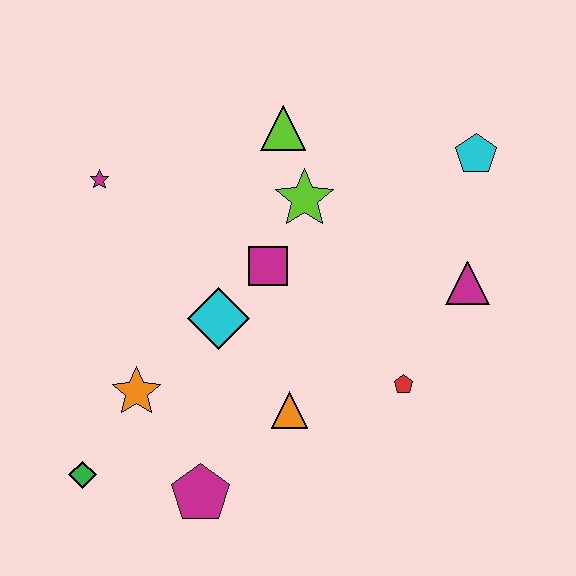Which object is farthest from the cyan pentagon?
The green diamond is farthest from the cyan pentagon.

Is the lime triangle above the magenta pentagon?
Yes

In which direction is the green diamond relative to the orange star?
The green diamond is below the orange star.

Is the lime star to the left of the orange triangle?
No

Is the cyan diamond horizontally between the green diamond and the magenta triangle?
Yes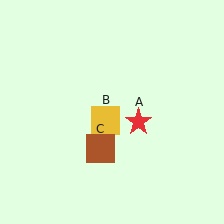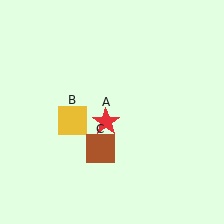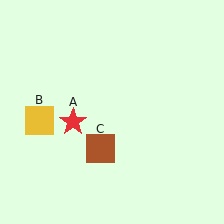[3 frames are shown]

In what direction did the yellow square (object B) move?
The yellow square (object B) moved left.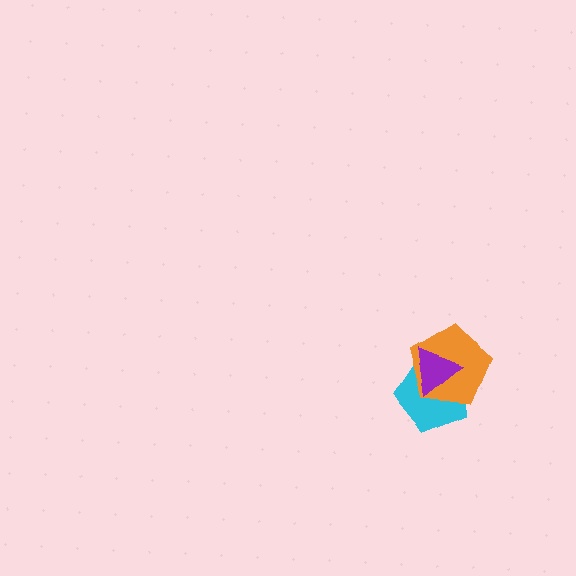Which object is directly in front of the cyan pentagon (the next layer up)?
The orange pentagon is directly in front of the cyan pentagon.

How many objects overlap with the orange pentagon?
2 objects overlap with the orange pentagon.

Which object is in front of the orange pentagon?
The purple triangle is in front of the orange pentagon.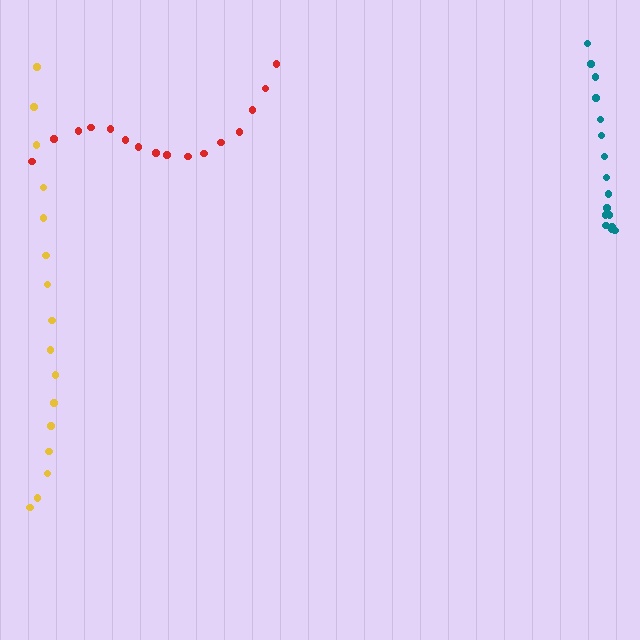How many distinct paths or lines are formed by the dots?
There are 3 distinct paths.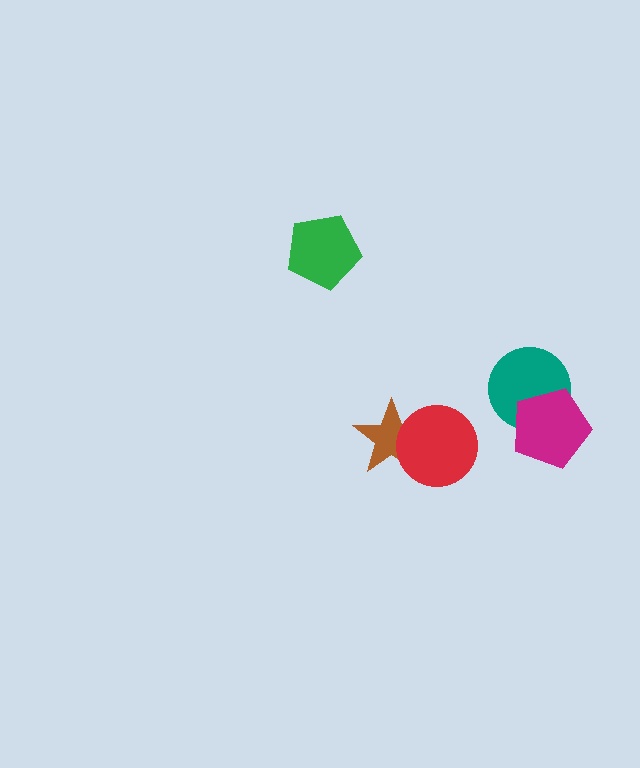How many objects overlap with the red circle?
1 object overlaps with the red circle.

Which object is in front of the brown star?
The red circle is in front of the brown star.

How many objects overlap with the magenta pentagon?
1 object overlaps with the magenta pentagon.